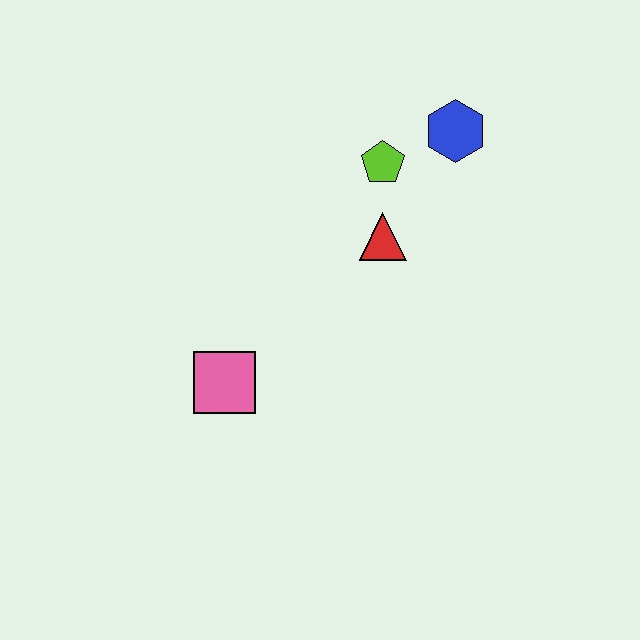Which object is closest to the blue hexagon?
The lime pentagon is closest to the blue hexagon.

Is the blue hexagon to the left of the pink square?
No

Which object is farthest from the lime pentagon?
The pink square is farthest from the lime pentagon.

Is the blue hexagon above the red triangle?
Yes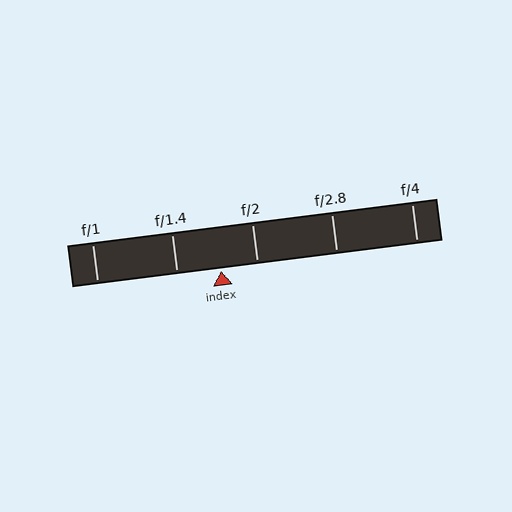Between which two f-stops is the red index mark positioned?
The index mark is between f/1.4 and f/2.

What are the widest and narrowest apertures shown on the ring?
The widest aperture shown is f/1 and the narrowest is f/4.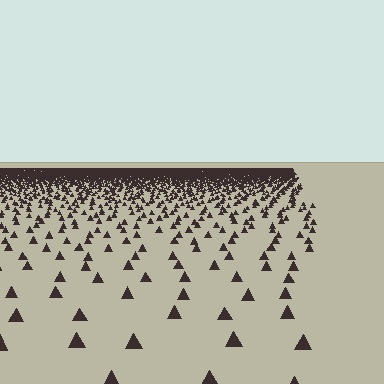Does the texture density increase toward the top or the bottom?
Density increases toward the top.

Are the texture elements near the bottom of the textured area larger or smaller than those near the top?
Larger. Near the bottom, elements are closer to the viewer and appear at a bigger on-screen size.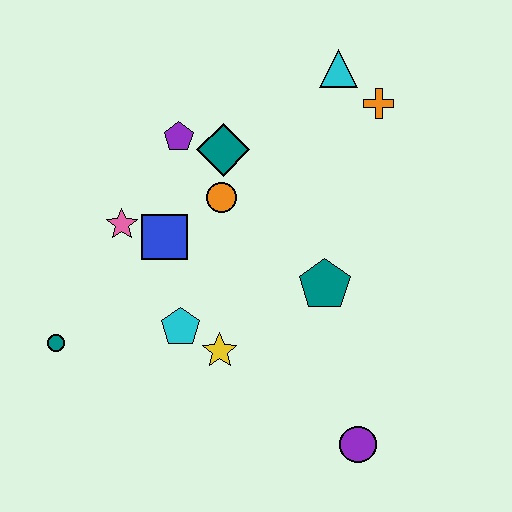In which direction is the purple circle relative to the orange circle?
The purple circle is below the orange circle.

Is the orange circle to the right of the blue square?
Yes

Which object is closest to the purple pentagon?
The teal diamond is closest to the purple pentagon.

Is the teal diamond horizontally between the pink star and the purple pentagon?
No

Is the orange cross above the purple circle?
Yes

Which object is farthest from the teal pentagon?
The teal circle is farthest from the teal pentagon.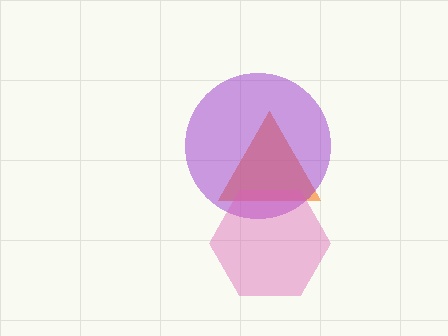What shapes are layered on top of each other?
The layered shapes are: an orange triangle, a purple circle, a pink hexagon.